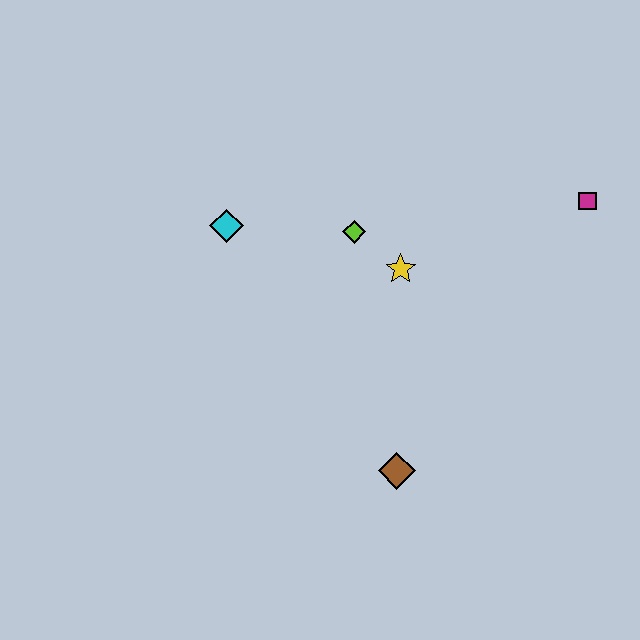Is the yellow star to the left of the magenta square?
Yes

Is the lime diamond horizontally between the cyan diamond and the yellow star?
Yes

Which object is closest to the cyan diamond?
The lime diamond is closest to the cyan diamond.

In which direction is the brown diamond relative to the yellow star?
The brown diamond is below the yellow star.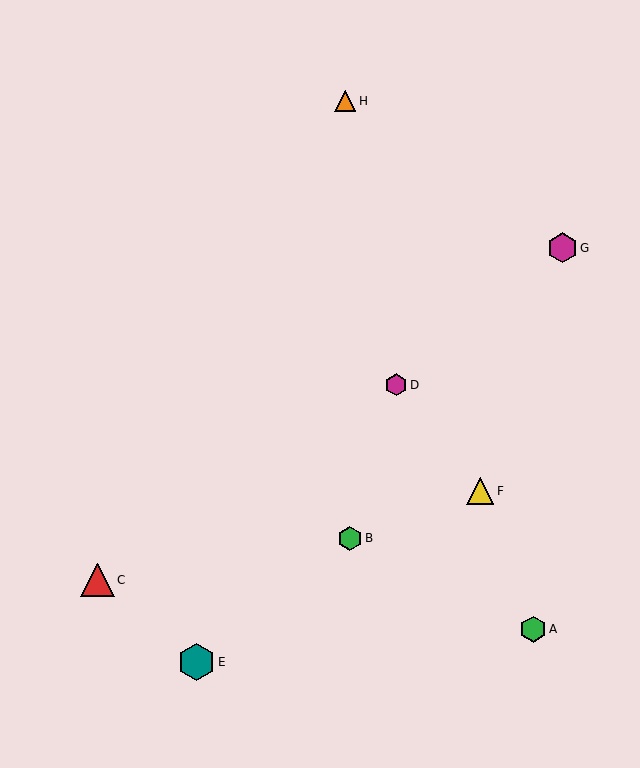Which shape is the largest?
The teal hexagon (labeled E) is the largest.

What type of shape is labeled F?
Shape F is a yellow triangle.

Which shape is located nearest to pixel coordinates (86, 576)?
The red triangle (labeled C) at (97, 580) is nearest to that location.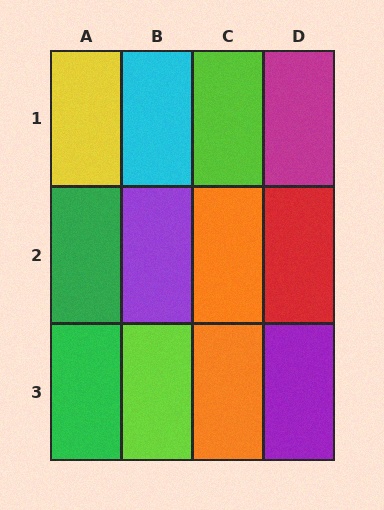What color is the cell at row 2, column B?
Purple.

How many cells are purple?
2 cells are purple.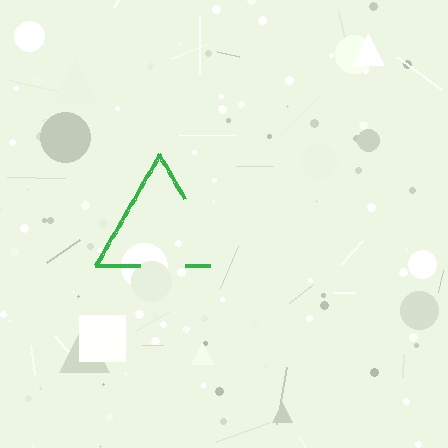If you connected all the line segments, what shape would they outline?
They would outline a triangle.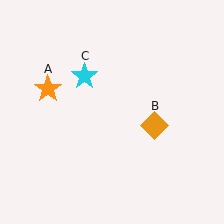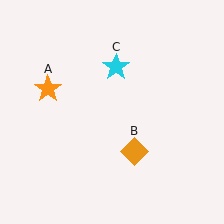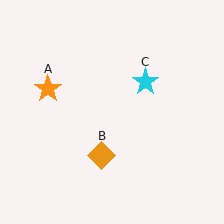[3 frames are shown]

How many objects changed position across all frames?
2 objects changed position: orange diamond (object B), cyan star (object C).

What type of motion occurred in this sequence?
The orange diamond (object B), cyan star (object C) rotated clockwise around the center of the scene.